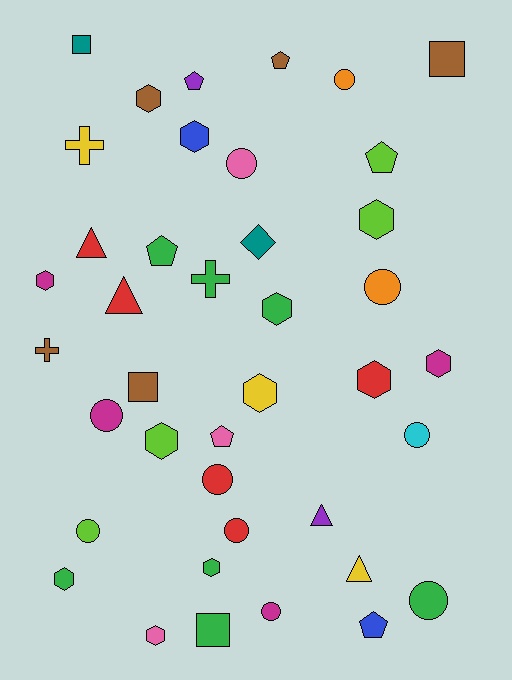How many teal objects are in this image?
There are 2 teal objects.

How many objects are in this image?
There are 40 objects.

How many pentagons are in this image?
There are 6 pentagons.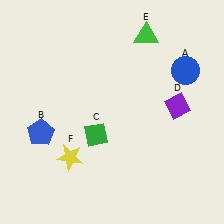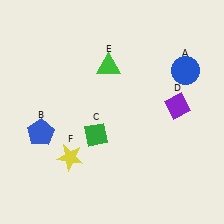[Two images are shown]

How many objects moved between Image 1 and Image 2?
1 object moved between the two images.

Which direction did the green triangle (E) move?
The green triangle (E) moved left.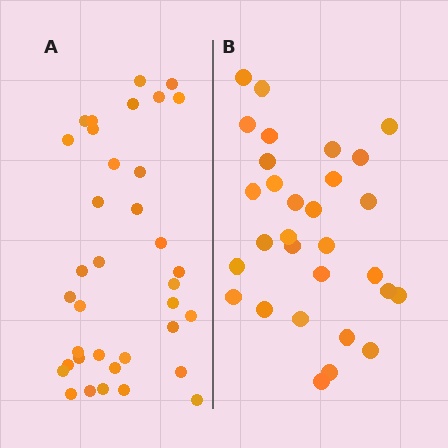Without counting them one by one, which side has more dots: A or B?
Region A (the left region) has more dots.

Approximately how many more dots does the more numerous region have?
Region A has about 6 more dots than region B.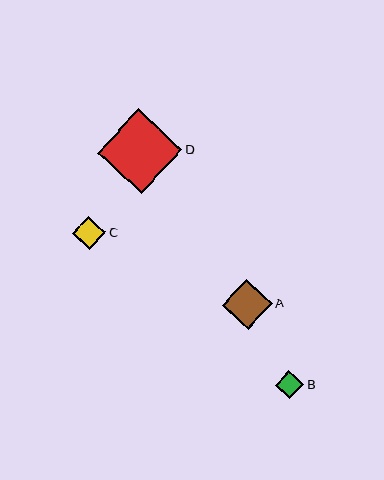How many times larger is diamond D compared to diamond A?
Diamond D is approximately 1.7 times the size of diamond A.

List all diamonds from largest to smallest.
From largest to smallest: D, A, C, B.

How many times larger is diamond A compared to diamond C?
Diamond A is approximately 1.5 times the size of diamond C.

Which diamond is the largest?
Diamond D is the largest with a size of approximately 85 pixels.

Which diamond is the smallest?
Diamond B is the smallest with a size of approximately 28 pixels.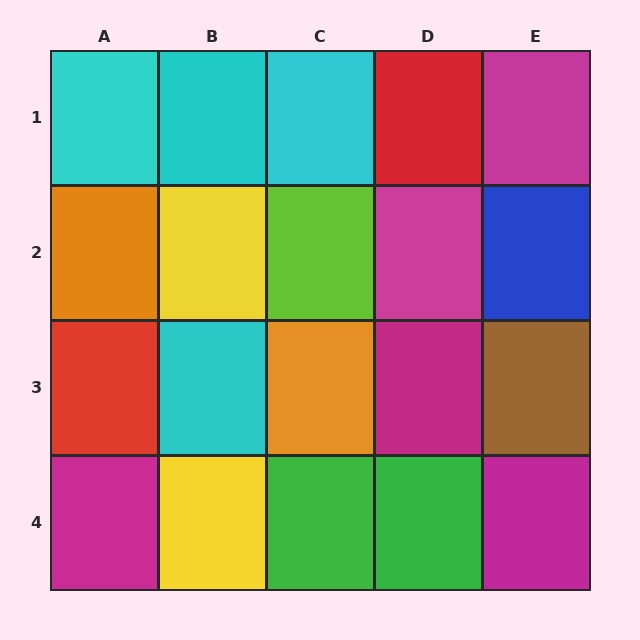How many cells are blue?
1 cell is blue.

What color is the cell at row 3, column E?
Brown.